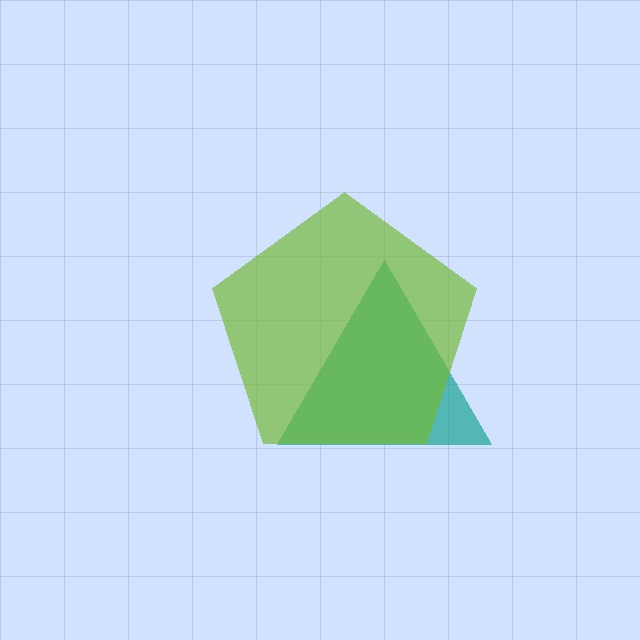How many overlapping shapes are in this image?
There are 2 overlapping shapes in the image.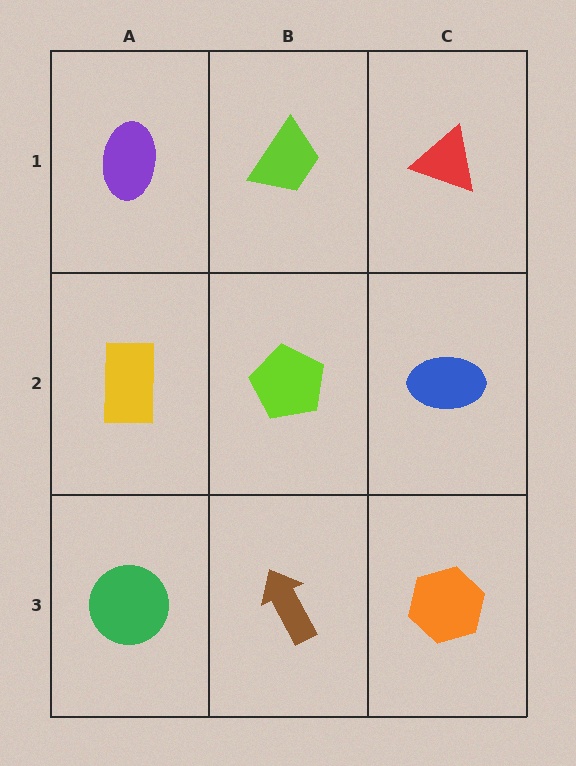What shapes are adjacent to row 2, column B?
A lime trapezoid (row 1, column B), a brown arrow (row 3, column B), a yellow rectangle (row 2, column A), a blue ellipse (row 2, column C).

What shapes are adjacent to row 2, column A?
A purple ellipse (row 1, column A), a green circle (row 3, column A), a lime pentagon (row 2, column B).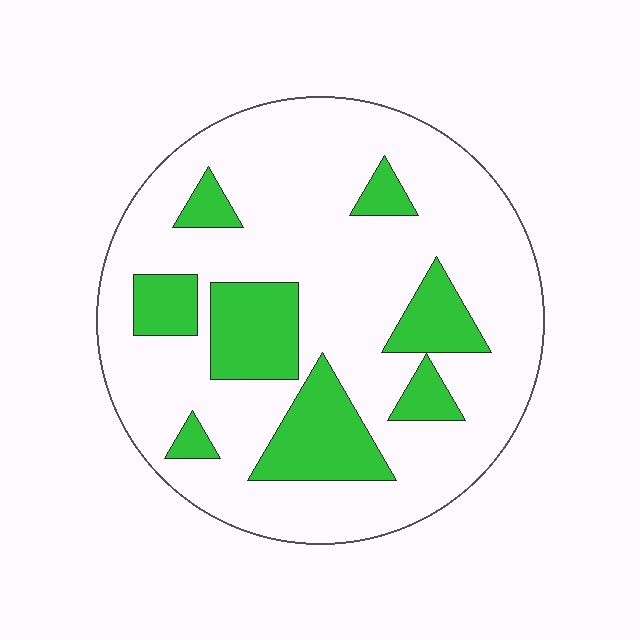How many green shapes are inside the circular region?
8.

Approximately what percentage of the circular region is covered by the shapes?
Approximately 25%.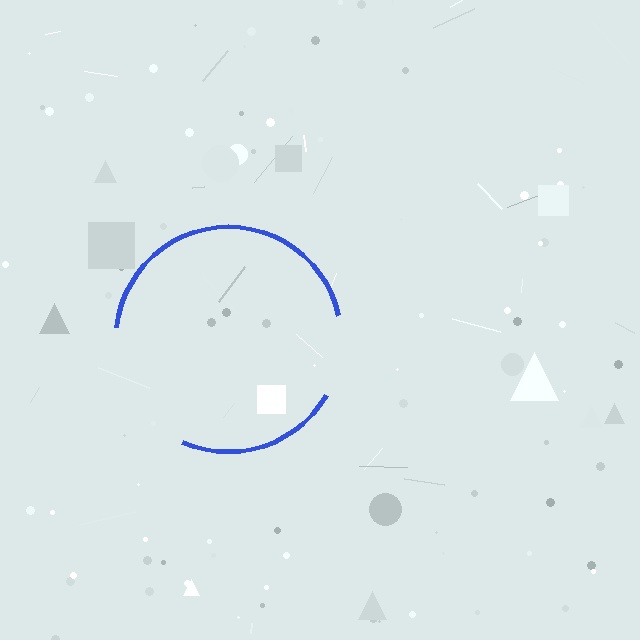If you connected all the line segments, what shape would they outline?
They would outline a circle.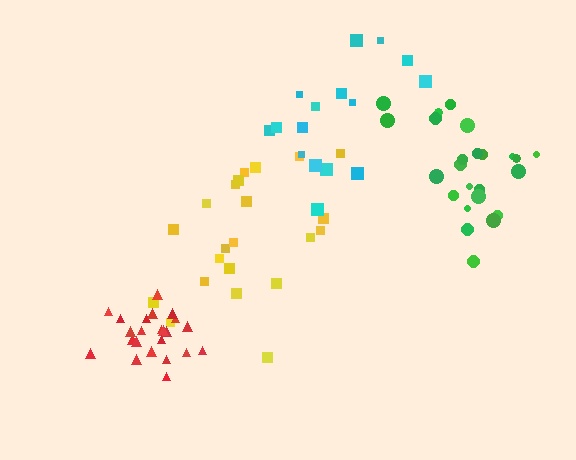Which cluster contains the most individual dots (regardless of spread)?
Green (24).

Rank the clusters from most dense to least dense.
red, green, yellow, cyan.